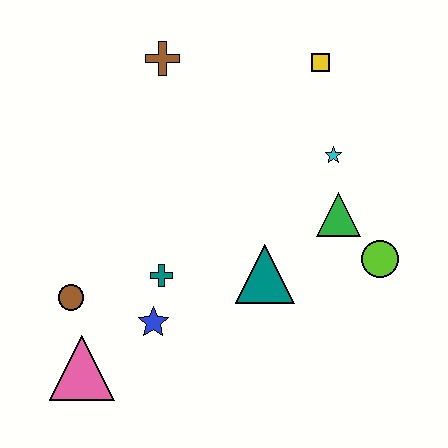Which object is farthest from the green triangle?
The pink triangle is farthest from the green triangle.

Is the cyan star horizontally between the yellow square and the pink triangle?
No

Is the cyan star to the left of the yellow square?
No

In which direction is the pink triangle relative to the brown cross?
The pink triangle is below the brown cross.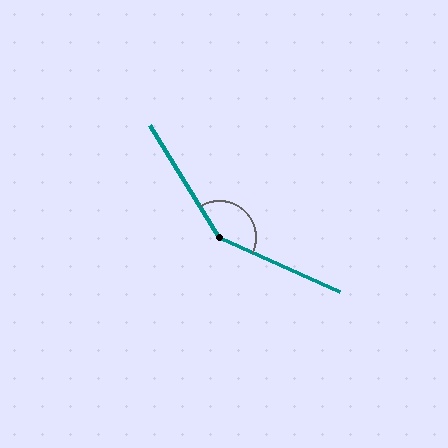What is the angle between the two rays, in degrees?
Approximately 146 degrees.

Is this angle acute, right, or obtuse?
It is obtuse.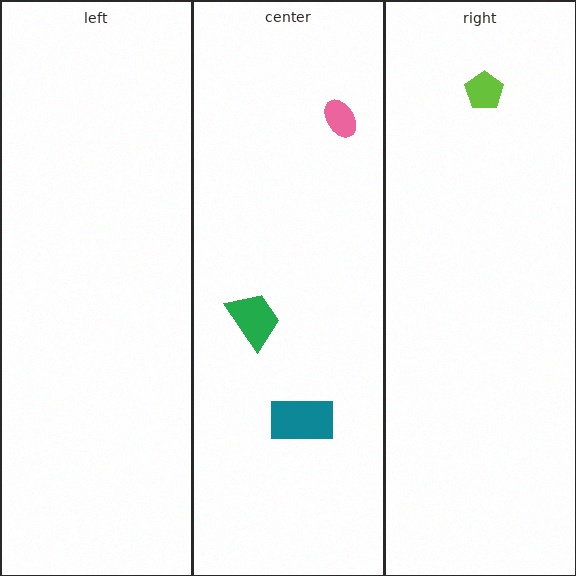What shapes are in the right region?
The lime pentagon.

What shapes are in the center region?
The teal rectangle, the pink ellipse, the green trapezoid.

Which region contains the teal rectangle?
The center region.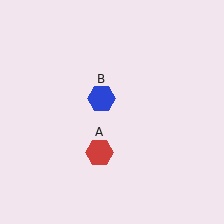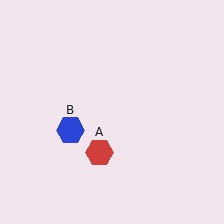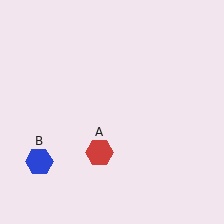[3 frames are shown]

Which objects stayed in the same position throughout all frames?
Red hexagon (object A) remained stationary.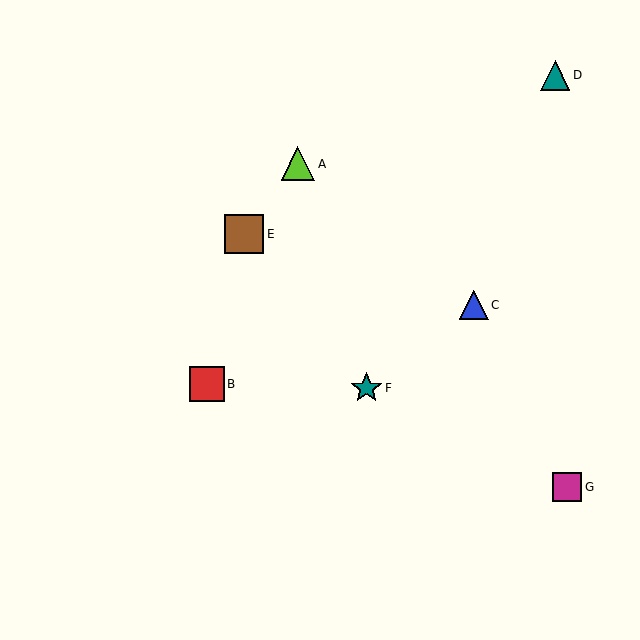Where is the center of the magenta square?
The center of the magenta square is at (567, 487).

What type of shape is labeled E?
Shape E is a brown square.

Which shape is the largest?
The brown square (labeled E) is the largest.